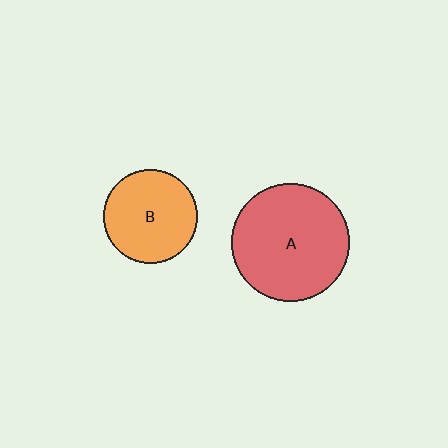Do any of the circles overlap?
No, none of the circles overlap.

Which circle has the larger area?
Circle A (red).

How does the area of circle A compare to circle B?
Approximately 1.6 times.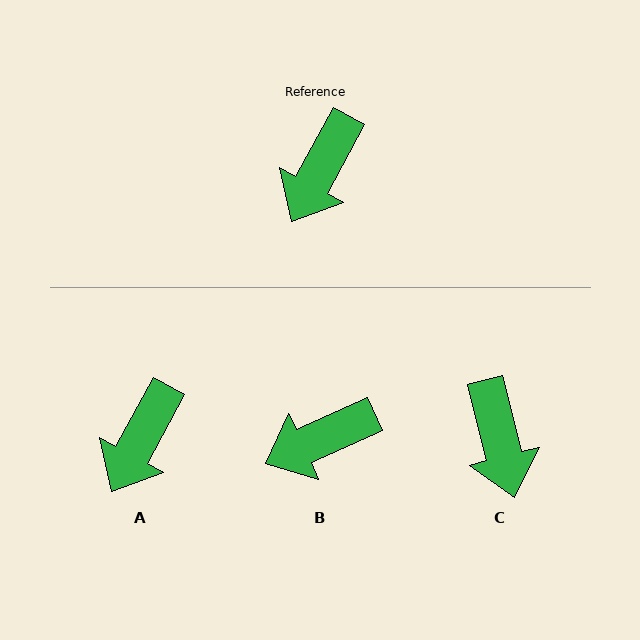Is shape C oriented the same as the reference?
No, it is off by about 43 degrees.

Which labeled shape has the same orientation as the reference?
A.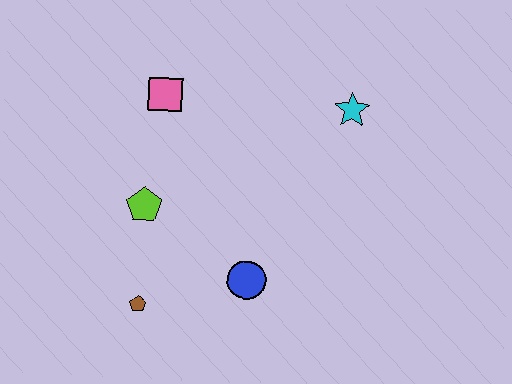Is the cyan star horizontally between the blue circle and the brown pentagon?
No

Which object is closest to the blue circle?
The brown pentagon is closest to the blue circle.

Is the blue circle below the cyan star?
Yes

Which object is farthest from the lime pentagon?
The cyan star is farthest from the lime pentagon.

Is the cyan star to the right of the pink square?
Yes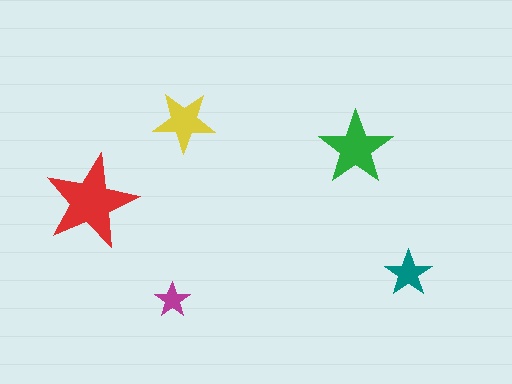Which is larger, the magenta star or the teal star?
The teal one.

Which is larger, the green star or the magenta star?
The green one.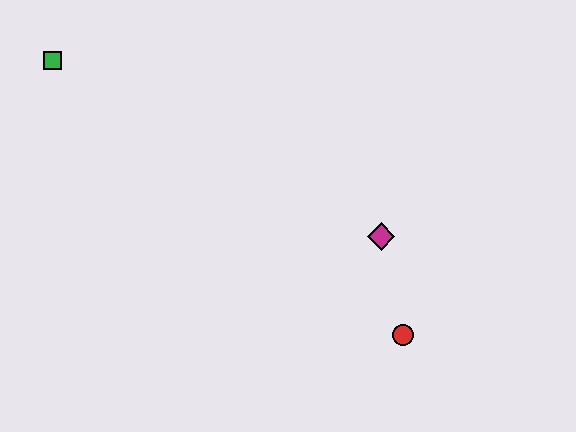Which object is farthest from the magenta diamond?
The green square is farthest from the magenta diamond.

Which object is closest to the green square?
The magenta diamond is closest to the green square.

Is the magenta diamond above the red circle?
Yes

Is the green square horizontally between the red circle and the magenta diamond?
No